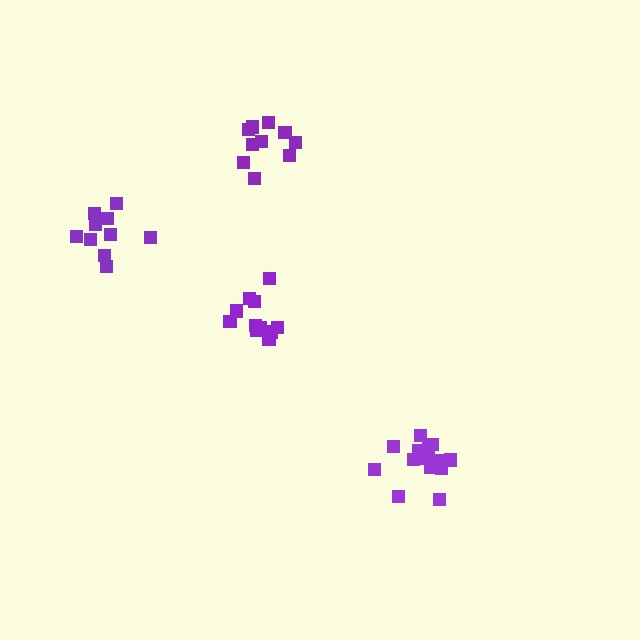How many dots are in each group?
Group 1: 12 dots, Group 2: 15 dots, Group 3: 10 dots, Group 4: 10 dots (47 total).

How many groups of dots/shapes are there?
There are 4 groups.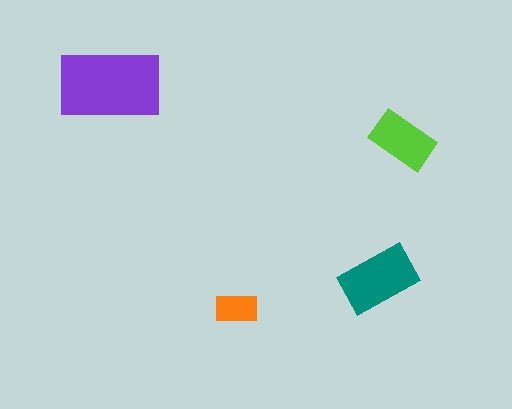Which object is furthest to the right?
The lime rectangle is rightmost.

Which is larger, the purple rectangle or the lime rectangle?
The purple one.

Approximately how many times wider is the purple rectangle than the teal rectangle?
About 1.5 times wider.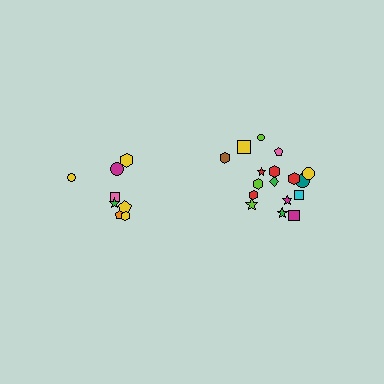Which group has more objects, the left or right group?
The right group.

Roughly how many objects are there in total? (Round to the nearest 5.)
Roughly 25 objects in total.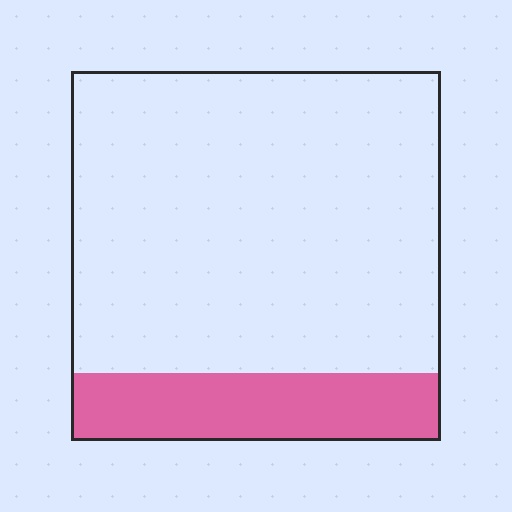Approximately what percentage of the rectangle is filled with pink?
Approximately 20%.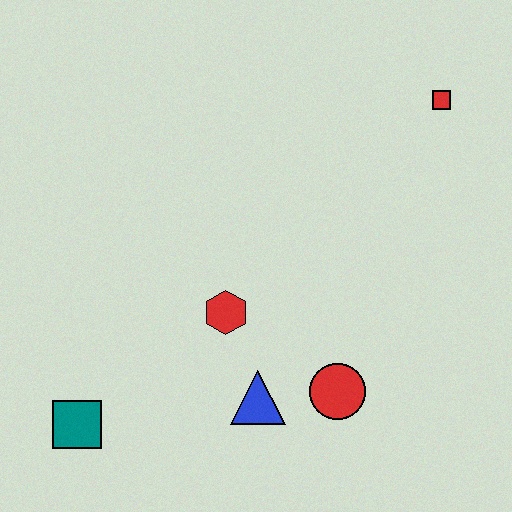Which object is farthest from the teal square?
The red square is farthest from the teal square.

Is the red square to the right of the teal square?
Yes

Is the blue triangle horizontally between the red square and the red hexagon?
Yes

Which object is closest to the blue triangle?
The red circle is closest to the blue triangle.